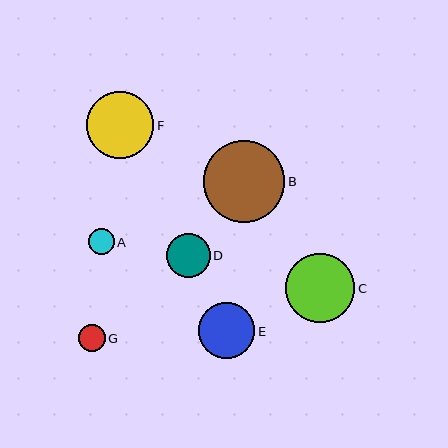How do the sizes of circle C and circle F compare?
Circle C and circle F are approximately the same size.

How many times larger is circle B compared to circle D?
Circle B is approximately 1.8 times the size of circle D.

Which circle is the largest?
Circle B is the largest with a size of approximately 81 pixels.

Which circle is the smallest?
Circle A is the smallest with a size of approximately 26 pixels.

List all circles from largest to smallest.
From largest to smallest: B, C, F, E, D, G, A.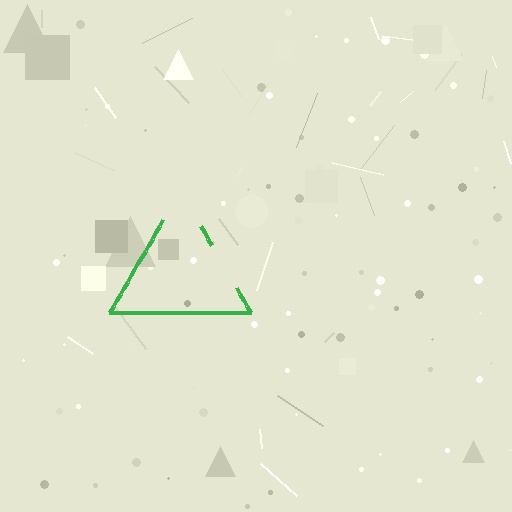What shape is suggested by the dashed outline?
The dashed outline suggests a triangle.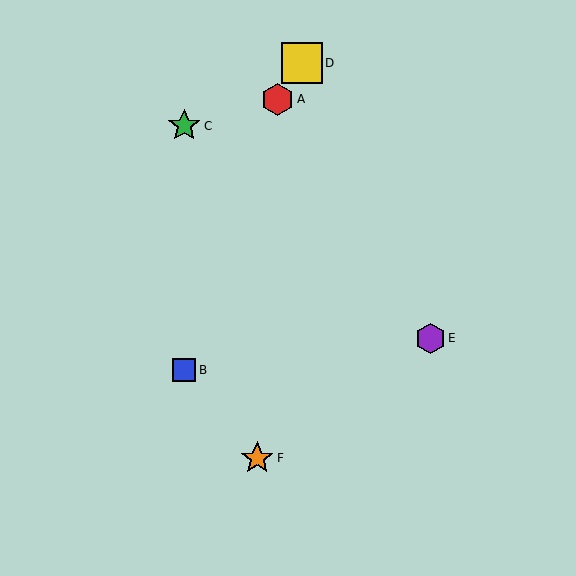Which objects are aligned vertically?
Objects B, C are aligned vertically.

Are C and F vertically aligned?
No, C is at x≈184 and F is at x≈257.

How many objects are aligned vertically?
2 objects (B, C) are aligned vertically.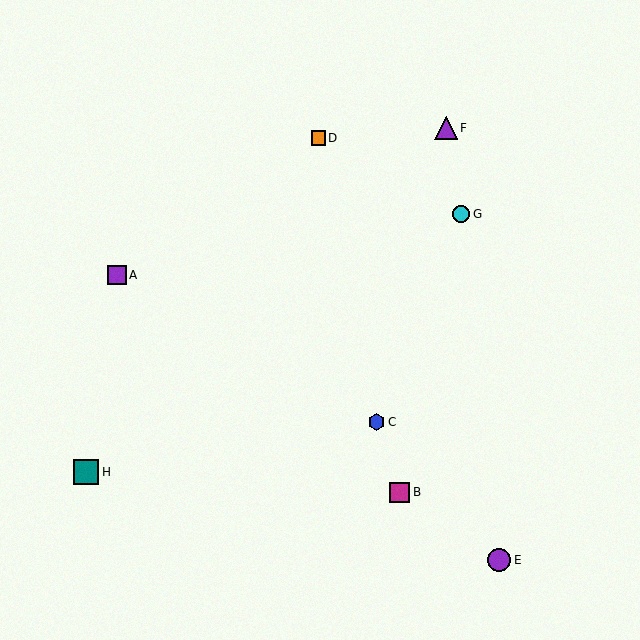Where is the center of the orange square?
The center of the orange square is at (318, 138).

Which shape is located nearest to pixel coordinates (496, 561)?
The purple circle (labeled E) at (499, 560) is nearest to that location.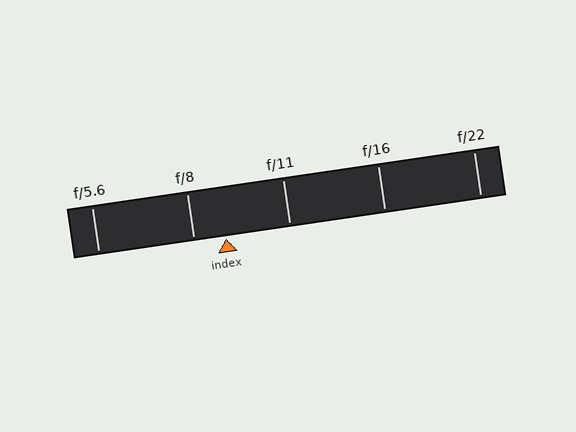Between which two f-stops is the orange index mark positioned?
The index mark is between f/8 and f/11.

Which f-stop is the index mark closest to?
The index mark is closest to f/8.